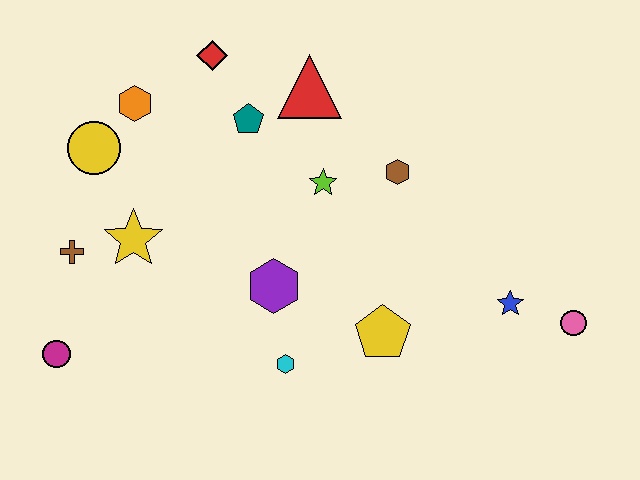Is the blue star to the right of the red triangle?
Yes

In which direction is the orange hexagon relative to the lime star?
The orange hexagon is to the left of the lime star.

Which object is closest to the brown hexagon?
The lime star is closest to the brown hexagon.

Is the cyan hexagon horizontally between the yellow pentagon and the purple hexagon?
Yes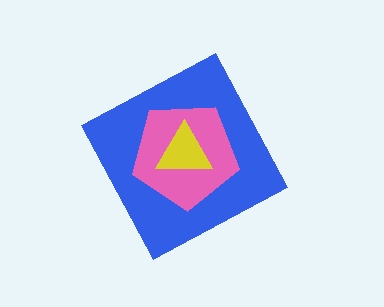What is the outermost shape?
The blue diamond.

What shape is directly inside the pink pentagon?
The yellow triangle.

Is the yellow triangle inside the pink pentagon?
Yes.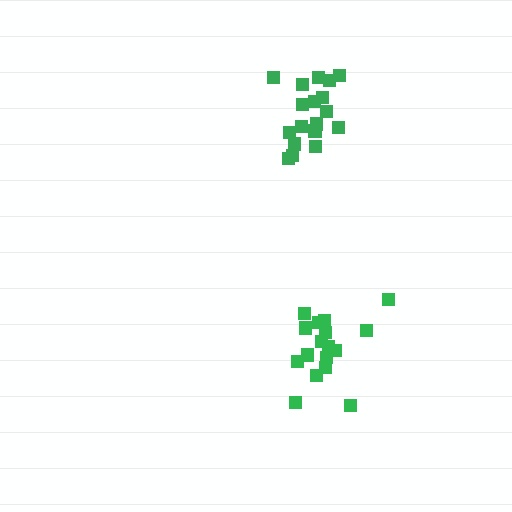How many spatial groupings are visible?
There are 2 spatial groupings.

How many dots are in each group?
Group 1: 17 dots, Group 2: 18 dots (35 total).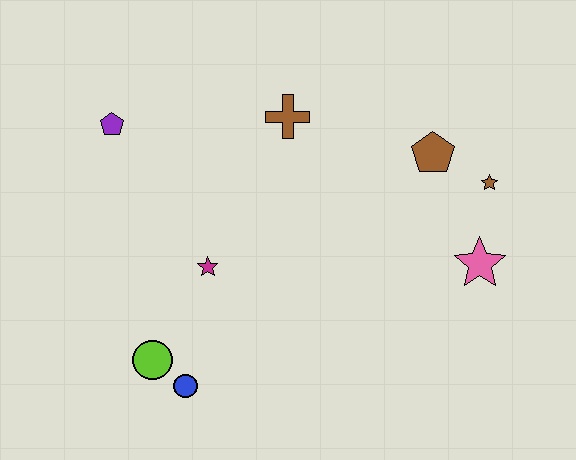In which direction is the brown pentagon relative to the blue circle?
The brown pentagon is to the right of the blue circle.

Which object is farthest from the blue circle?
The brown star is farthest from the blue circle.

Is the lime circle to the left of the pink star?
Yes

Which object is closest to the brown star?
The brown pentagon is closest to the brown star.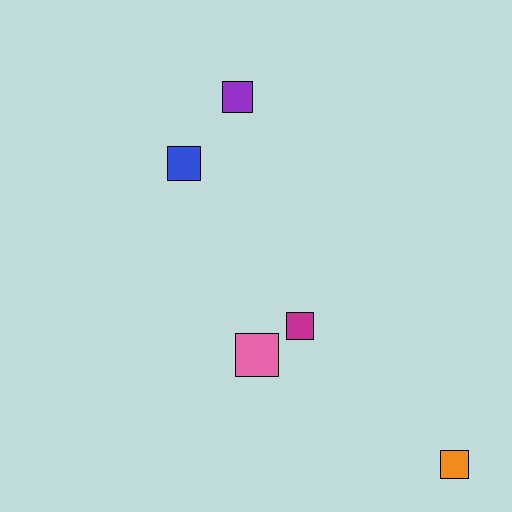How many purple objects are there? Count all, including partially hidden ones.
There is 1 purple object.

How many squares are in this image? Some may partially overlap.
There are 5 squares.